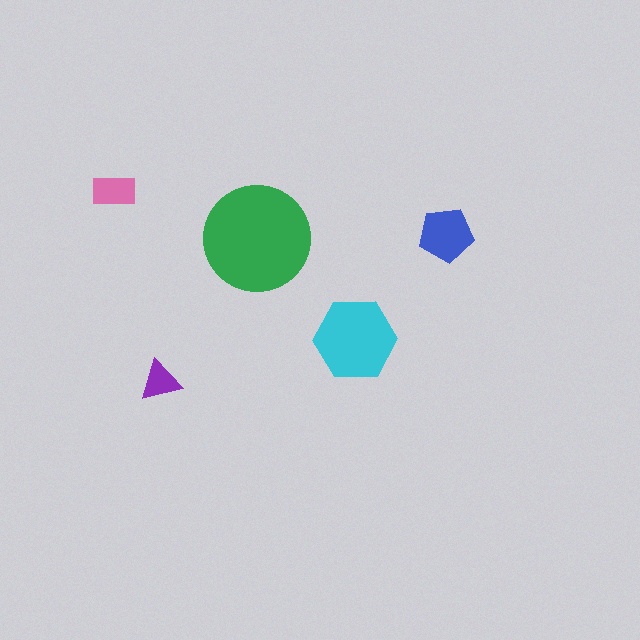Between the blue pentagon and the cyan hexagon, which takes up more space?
The cyan hexagon.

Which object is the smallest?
The purple triangle.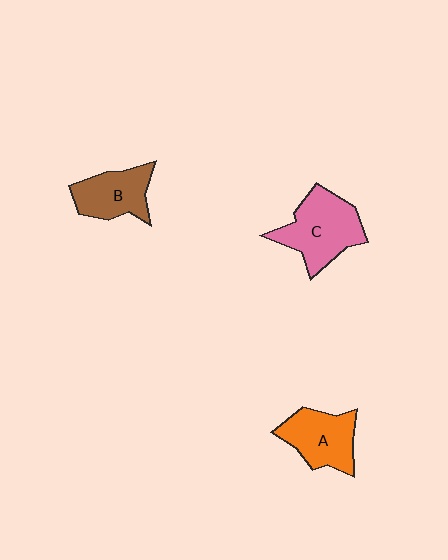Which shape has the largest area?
Shape C (pink).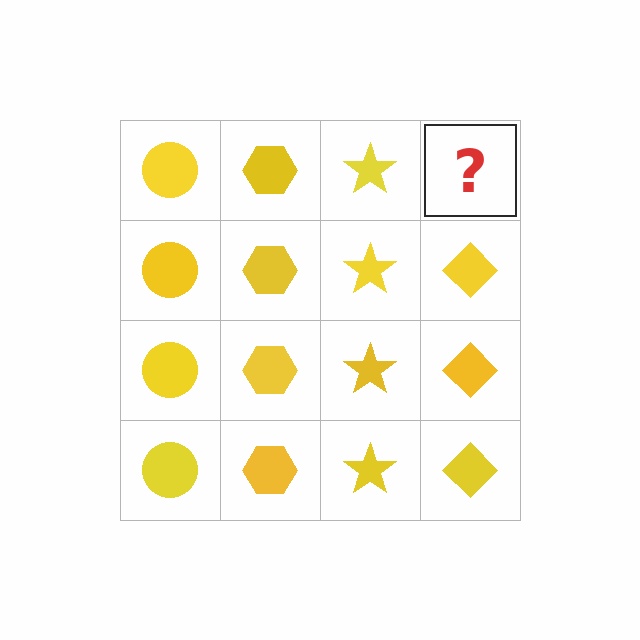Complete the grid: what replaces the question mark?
The question mark should be replaced with a yellow diamond.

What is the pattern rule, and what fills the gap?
The rule is that each column has a consistent shape. The gap should be filled with a yellow diamond.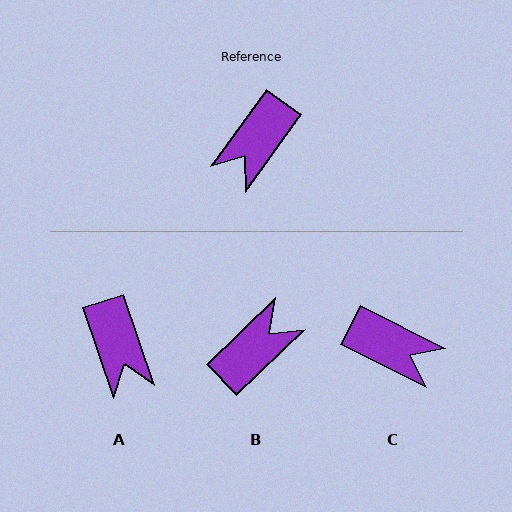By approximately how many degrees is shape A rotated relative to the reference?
Approximately 55 degrees counter-clockwise.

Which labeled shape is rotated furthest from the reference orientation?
B, about 170 degrees away.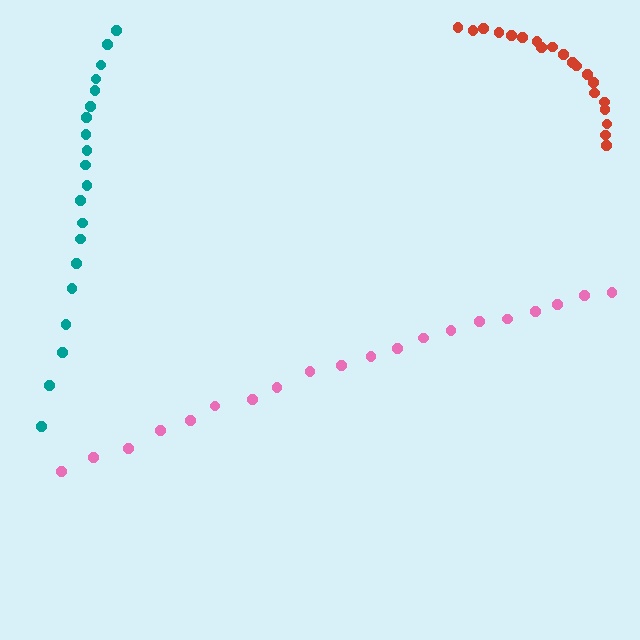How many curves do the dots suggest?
There are 3 distinct paths.